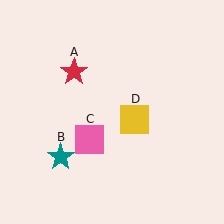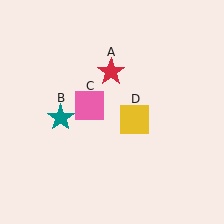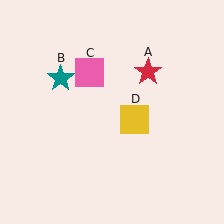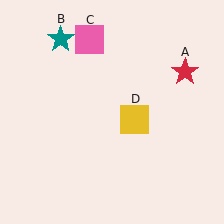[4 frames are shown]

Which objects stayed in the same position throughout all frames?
Yellow square (object D) remained stationary.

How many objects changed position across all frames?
3 objects changed position: red star (object A), teal star (object B), pink square (object C).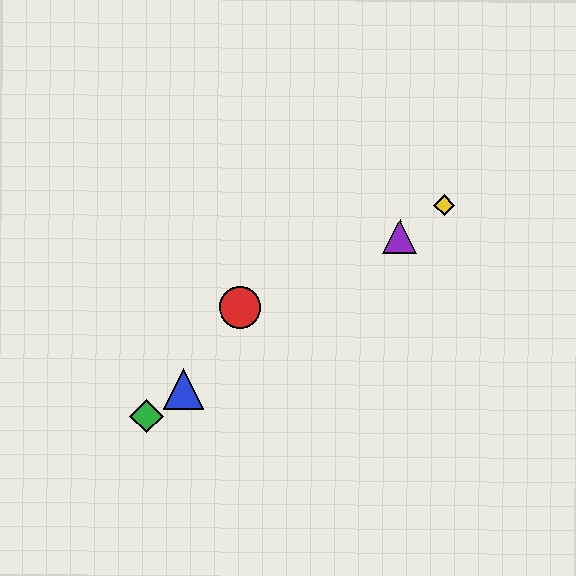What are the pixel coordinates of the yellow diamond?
The yellow diamond is at (444, 206).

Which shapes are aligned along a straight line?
The blue triangle, the green diamond, the yellow diamond, the purple triangle are aligned along a straight line.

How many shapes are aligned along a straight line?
4 shapes (the blue triangle, the green diamond, the yellow diamond, the purple triangle) are aligned along a straight line.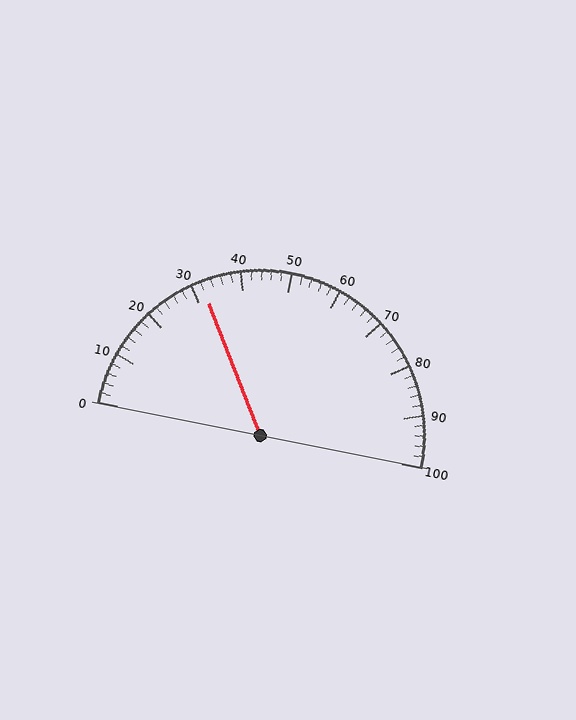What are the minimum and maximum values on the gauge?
The gauge ranges from 0 to 100.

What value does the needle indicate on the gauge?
The needle indicates approximately 32.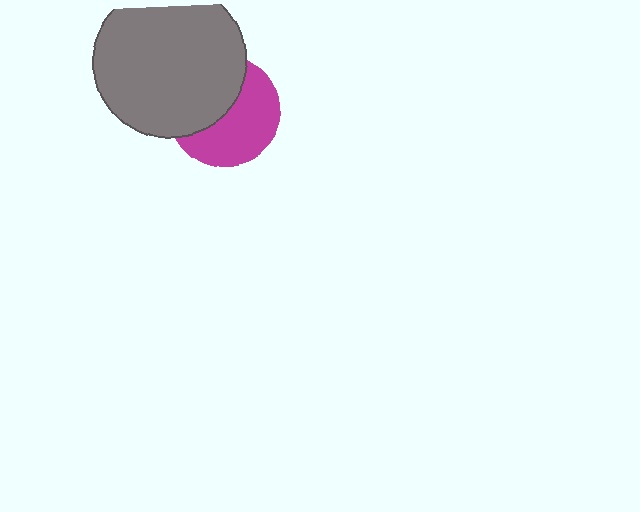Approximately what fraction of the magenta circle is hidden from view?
Roughly 46% of the magenta circle is hidden behind the gray circle.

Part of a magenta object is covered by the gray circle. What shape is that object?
It is a circle.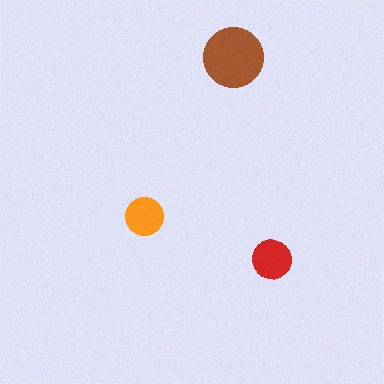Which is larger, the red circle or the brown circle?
The brown one.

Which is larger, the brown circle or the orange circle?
The brown one.